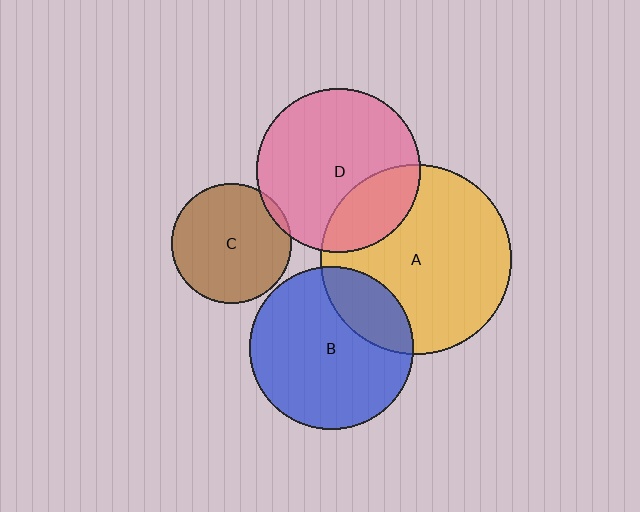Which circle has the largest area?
Circle A (yellow).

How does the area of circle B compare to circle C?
Approximately 1.9 times.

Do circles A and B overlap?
Yes.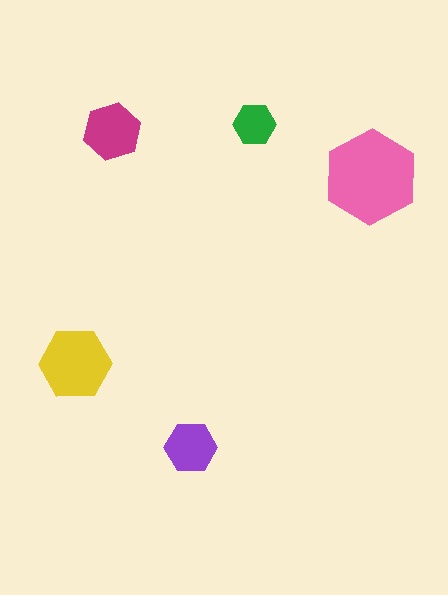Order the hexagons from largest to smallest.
the pink one, the yellow one, the magenta one, the purple one, the green one.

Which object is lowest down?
The purple hexagon is bottommost.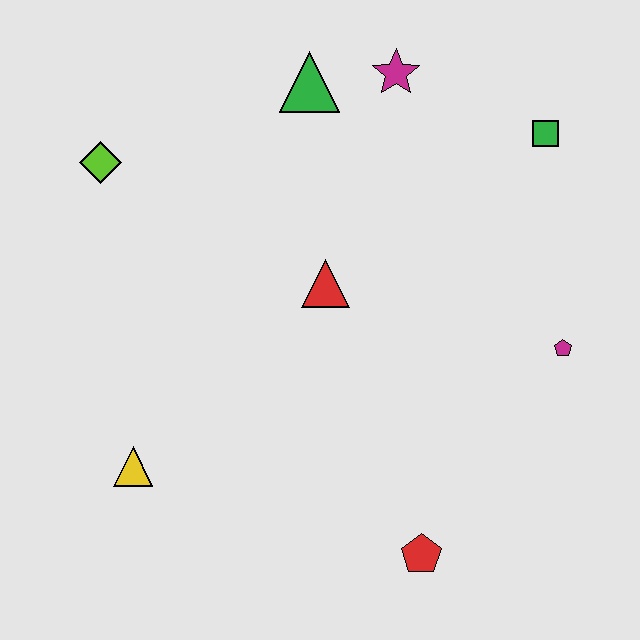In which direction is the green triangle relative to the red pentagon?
The green triangle is above the red pentagon.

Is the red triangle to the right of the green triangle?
Yes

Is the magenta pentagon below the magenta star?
Yes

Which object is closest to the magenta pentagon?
The green square is closest to the magenta pentagon.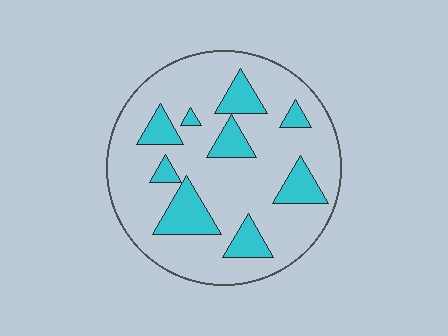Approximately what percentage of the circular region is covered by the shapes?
Approximately 20%.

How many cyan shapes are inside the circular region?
9.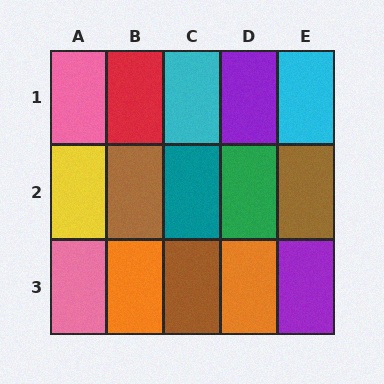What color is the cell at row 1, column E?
Cyan.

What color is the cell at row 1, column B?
Red.